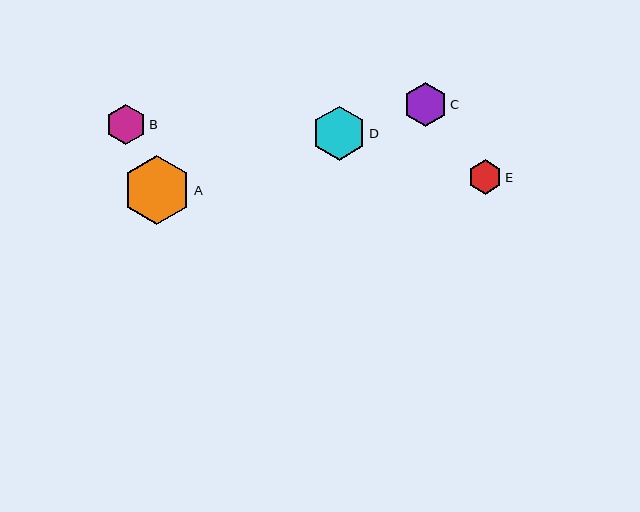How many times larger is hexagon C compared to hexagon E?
Hexagon C is approximately 1.3 times the size of hexagon E.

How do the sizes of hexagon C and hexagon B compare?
Hexagon C and hexagon B are approximately the same size.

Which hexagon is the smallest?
Hexagon E is the smallest with a size of approximately 34 pixels.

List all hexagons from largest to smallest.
From largest to smallest: A, D, C, B, E.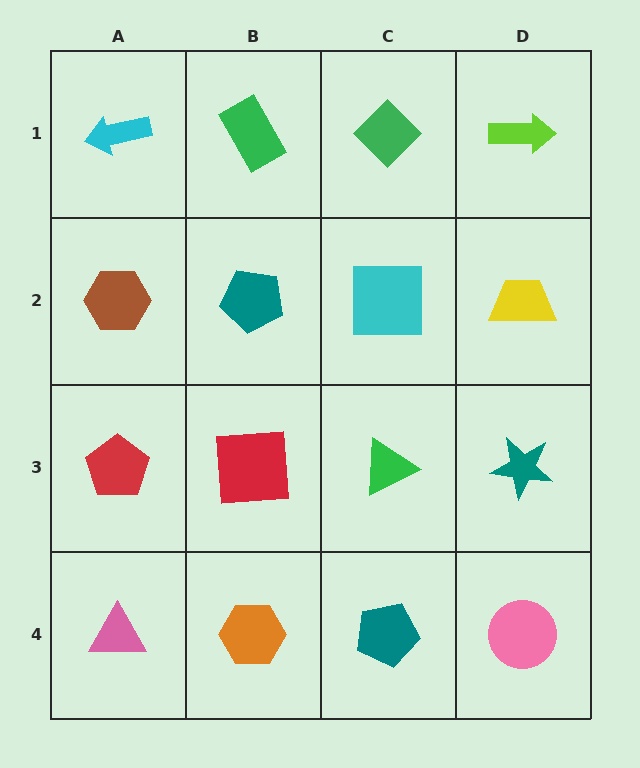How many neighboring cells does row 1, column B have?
3.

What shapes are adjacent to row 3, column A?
A brown hexagon (row 2, column A), a pink triangle (row 4, column A), a red square (row 3, column B).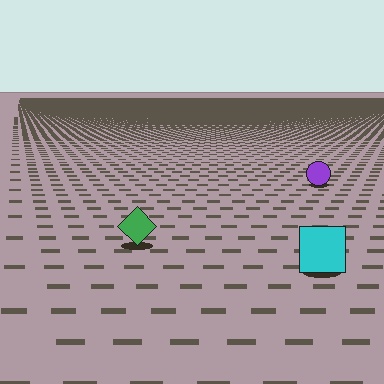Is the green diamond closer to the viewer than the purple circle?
Yes. The green diamond is closer — you can tell from the texture gradient: the ground texture is coarser near it.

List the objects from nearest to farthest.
From nearest to farthest: the cyan square, the green diamond, the purple circle.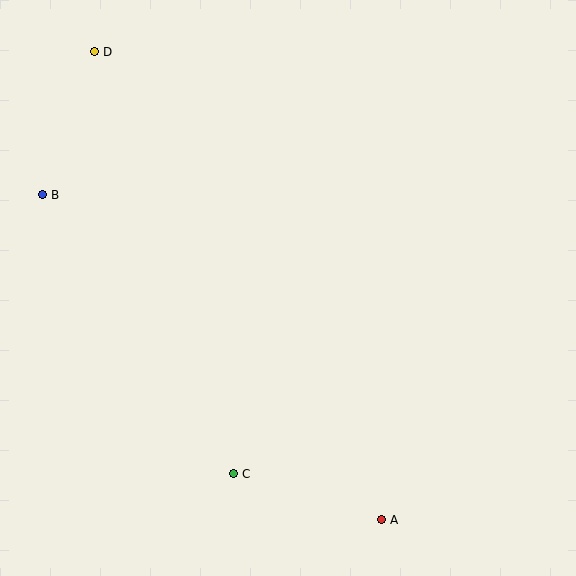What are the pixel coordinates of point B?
Point B is at (42, 195).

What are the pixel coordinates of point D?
Point D is at (94, 52).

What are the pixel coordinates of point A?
Point A is at (381, 520).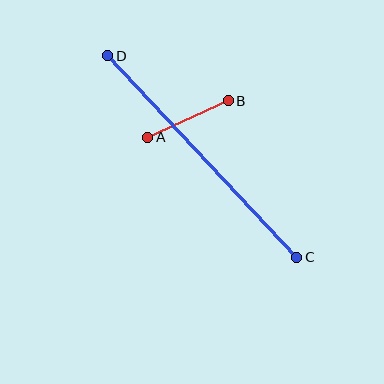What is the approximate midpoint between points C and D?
The midpoint is at approximately (202, 157) pixels.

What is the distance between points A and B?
The distance is approximately 89 pixels.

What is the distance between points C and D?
The distance is approximately 276 pixels.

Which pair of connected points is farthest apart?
Points C and D are farthest apart.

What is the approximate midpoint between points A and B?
The midpoint is at approximately (188, 119) pixels.